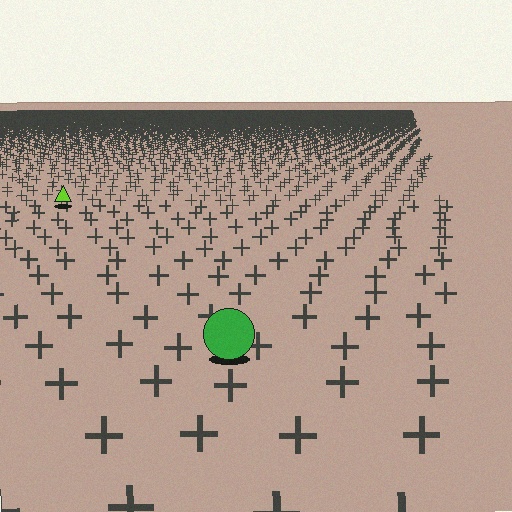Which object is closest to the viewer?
The green circle is closest. The texture marks near it are larger and more spread out.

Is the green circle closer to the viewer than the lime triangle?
Yes. The green circle is closer — you can tell from the texture gradient: the ground texture is coarser near it.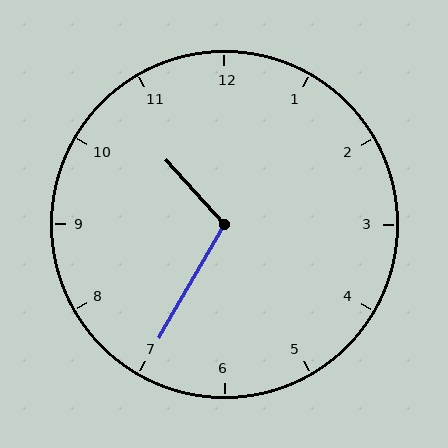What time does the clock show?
10:35.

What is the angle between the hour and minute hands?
Approximately 108 degrees.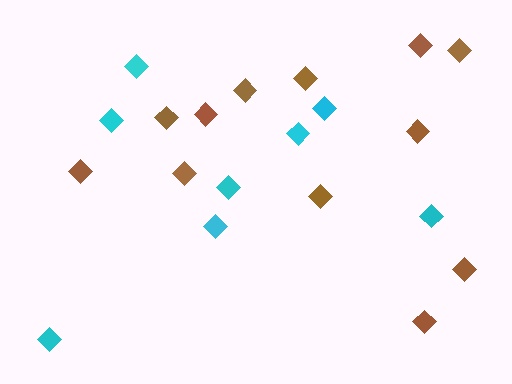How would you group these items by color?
There are 2 groups: one group of brown diamonds (12) and one group of cyan diamonds (8).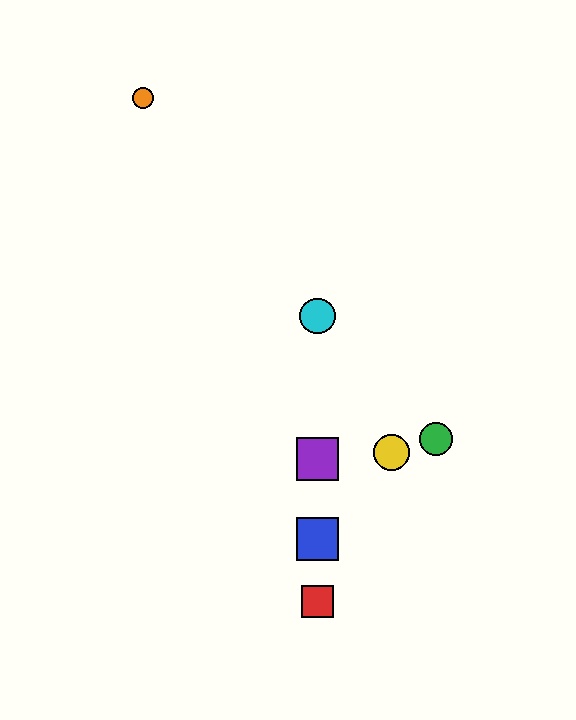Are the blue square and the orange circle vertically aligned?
No, the blue square is at x≈318 and the orange circle is at x≈143.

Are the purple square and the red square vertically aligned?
Yes, both are at x≈318.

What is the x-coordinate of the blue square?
The blue square is at x≈318.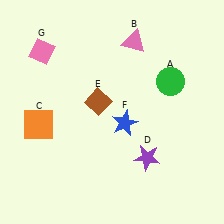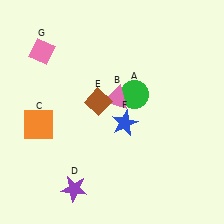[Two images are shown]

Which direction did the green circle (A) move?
The green circle (A) moved left.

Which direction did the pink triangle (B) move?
The pink triangle (B) moved down.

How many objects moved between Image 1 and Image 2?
3 objects moved between the two images.